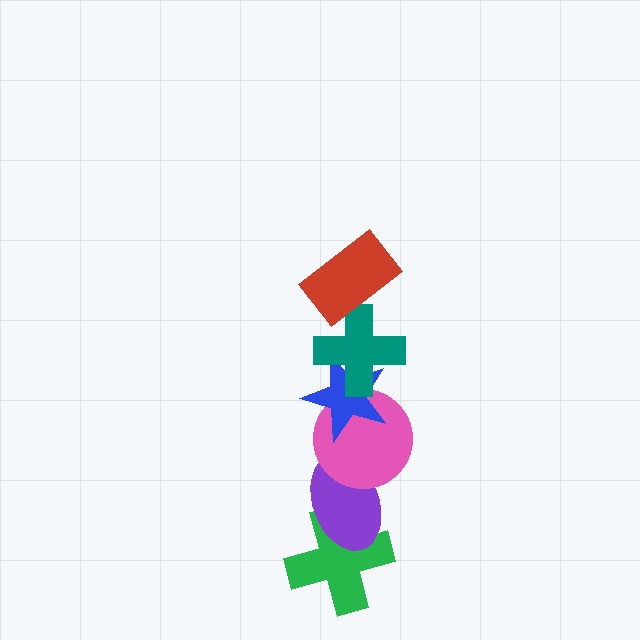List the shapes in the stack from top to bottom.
From top to bottom: the red rectangle, the teal cross, the blue star, the pink circle, the purple ellipse, the green cross.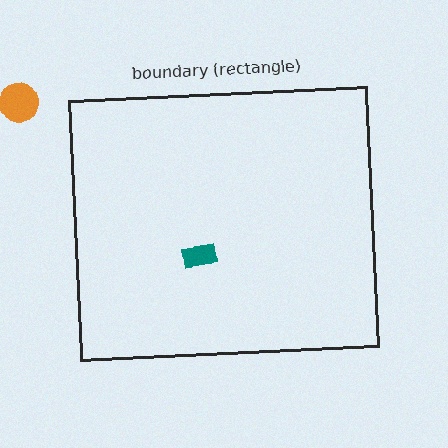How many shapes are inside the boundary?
1 inside, 1 outside.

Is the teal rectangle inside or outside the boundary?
Inside.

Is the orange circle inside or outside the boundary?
Outside.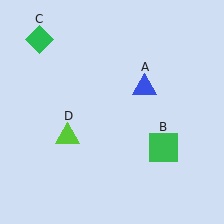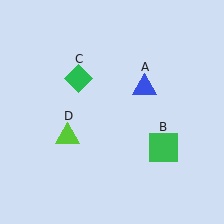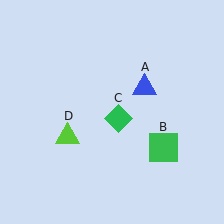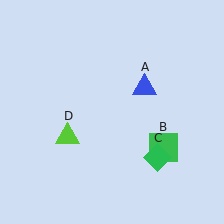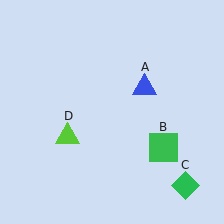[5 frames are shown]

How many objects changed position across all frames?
1 object changed position: green diamond (object C).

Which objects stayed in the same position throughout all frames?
Blue triangle (object A) and green square (object B) and lime triangle (object D) remained stationary.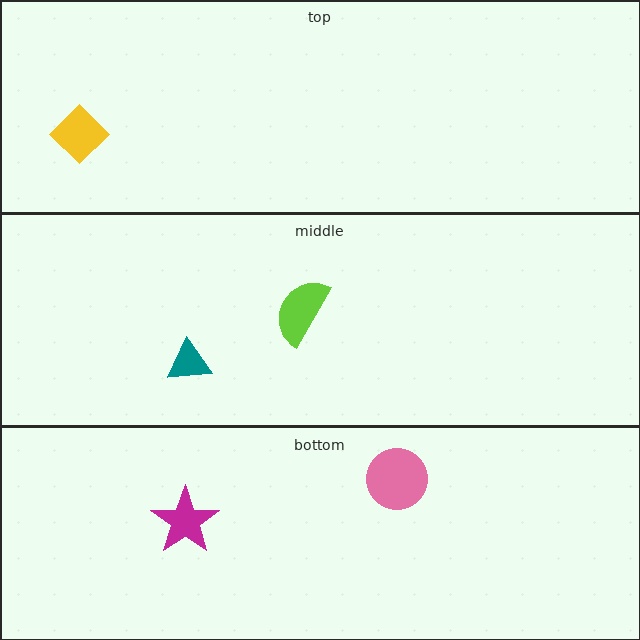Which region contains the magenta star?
The bottom region.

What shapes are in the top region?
The yellow diamond.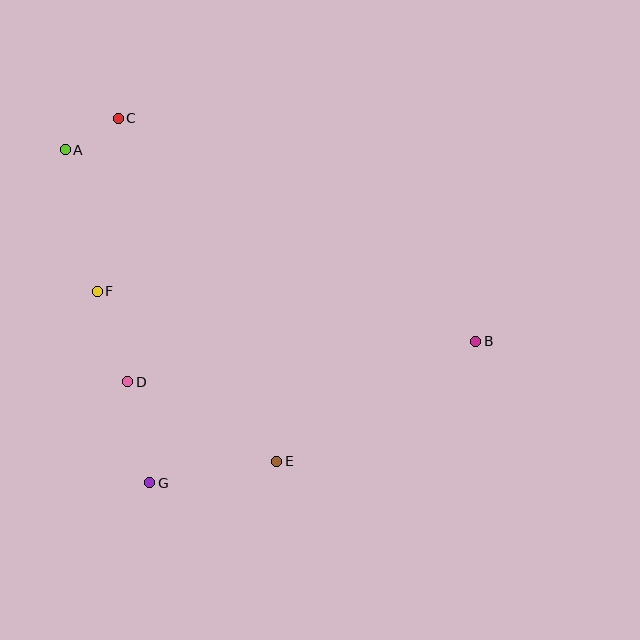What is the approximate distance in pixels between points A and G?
The distance between A and G is approximately 343 pixels.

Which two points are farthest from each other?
Points A and B are farthest from each other.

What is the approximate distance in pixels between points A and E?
The distance between A and E is approximately 377 pixels.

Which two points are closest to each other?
Points A and C are closest to each other.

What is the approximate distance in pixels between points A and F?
The distance between A and F is approximately 145 pixels.